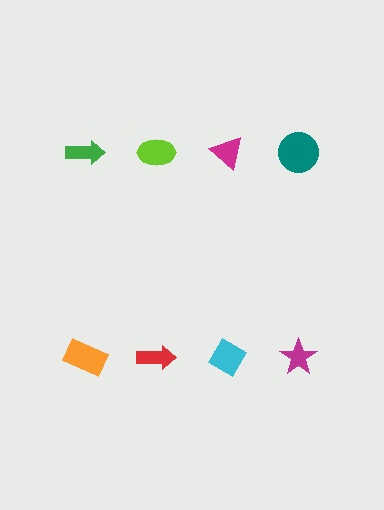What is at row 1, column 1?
A green arrow.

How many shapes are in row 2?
4 shapes.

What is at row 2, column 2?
A red arrow.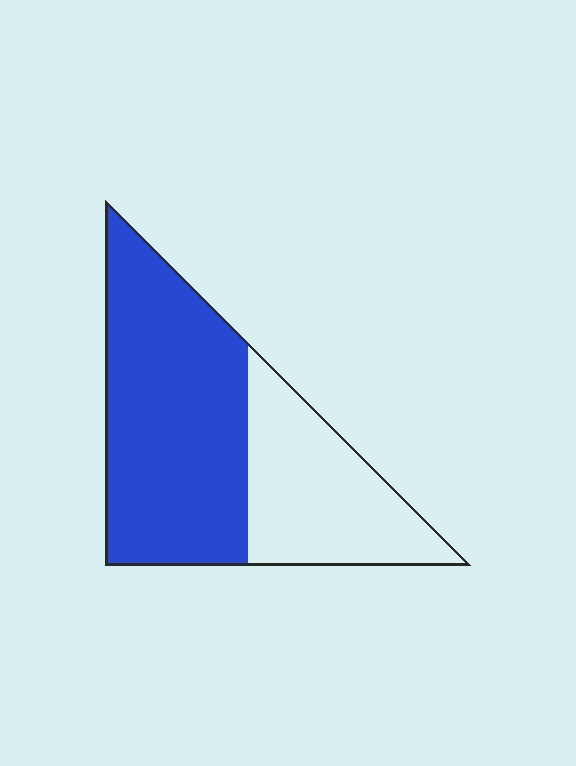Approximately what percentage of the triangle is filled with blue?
Approximately 65%.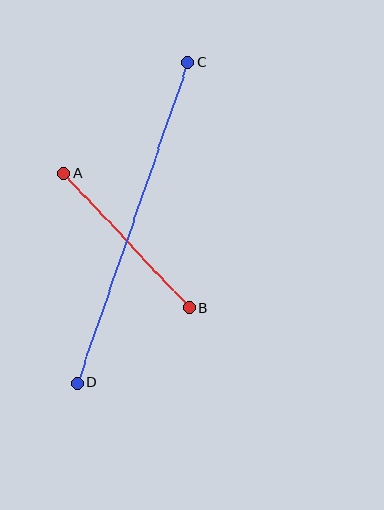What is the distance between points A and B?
The distance is approximately 184 pixels.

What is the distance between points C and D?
The distance is approximately 339 pixels.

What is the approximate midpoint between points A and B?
The midpoint is at approximately (126, 240) pixels.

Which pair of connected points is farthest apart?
Points C and D are farthest apart.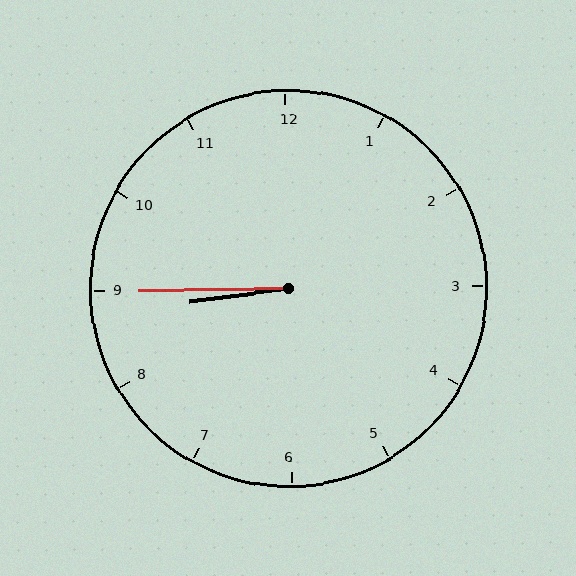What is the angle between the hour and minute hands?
Approximately 8 degrees.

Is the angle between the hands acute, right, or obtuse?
It is acute.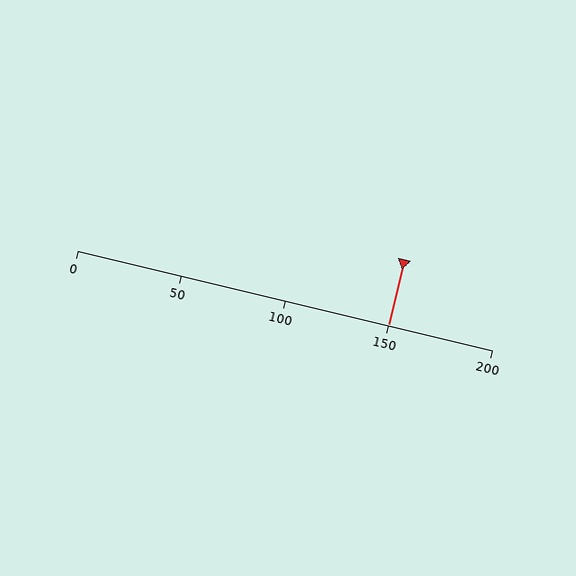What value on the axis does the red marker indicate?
The marker indicates approximately 150.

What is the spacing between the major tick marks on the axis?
The major ticks are spaced 50 apart.